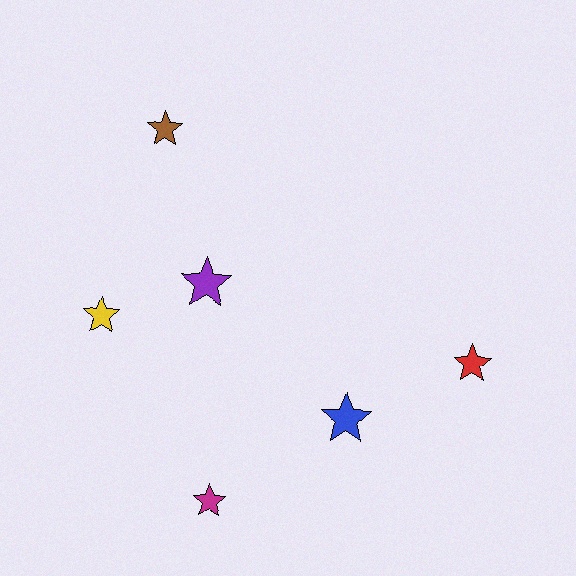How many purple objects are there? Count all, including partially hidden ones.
There is 1 purple object.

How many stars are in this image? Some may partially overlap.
There are 6 stars.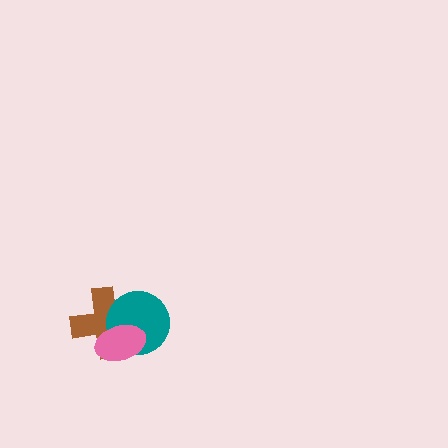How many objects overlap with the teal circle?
2 objects overlap with the teal circle.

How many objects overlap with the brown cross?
2 objects overlap with the brown cross.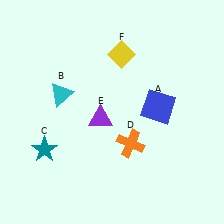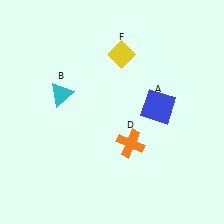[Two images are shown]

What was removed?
The teal star (C), the purple triangle (E) were removed in Image 2.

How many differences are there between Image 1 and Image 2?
There are 2 differences between the two images.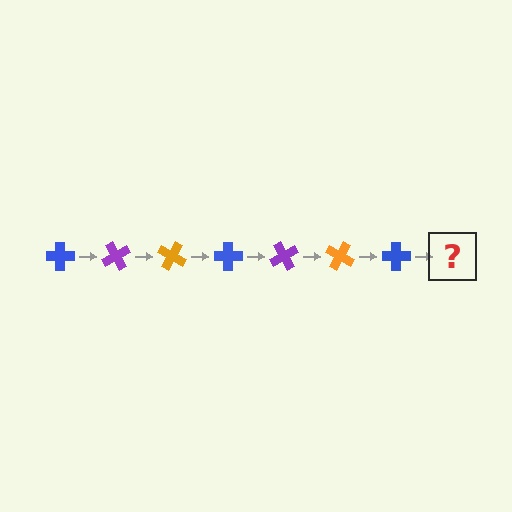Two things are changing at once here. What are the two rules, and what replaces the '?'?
The two rules are that it rotates 60 degrees each step and the color cycles through blue, purple, and orange. The '?' should be a purple cross, rotated 420 degrees from the start.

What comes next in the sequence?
The next element should be a purple cross, rotated 420 degrees from the start.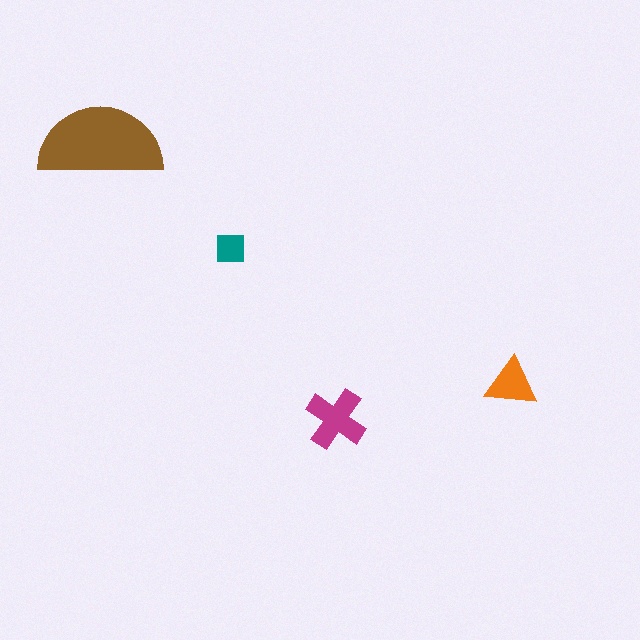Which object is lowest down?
The magenta cross is bottommost.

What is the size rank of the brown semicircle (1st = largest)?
1st.